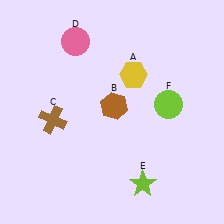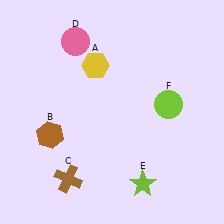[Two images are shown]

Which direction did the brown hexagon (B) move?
The brown hexagon (B) moved left.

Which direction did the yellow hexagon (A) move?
The yellow hexagon (A) moved left.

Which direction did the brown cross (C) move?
The brown cross (C) moved down.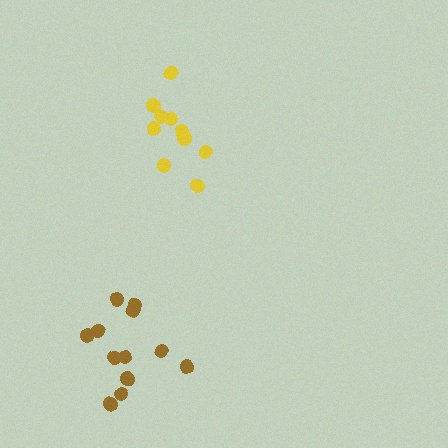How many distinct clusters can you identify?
There are 2 distinct clusters.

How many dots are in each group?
Group 1: 10 dots, Group 2: 12 dots (22 total).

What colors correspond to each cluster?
The clusters are colored: yellow, brown.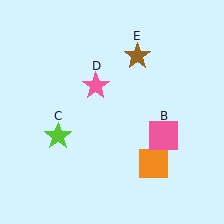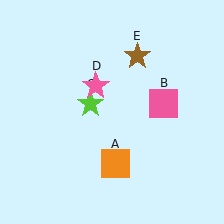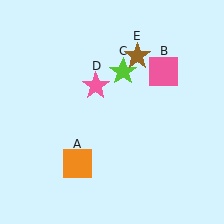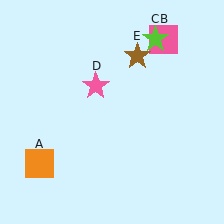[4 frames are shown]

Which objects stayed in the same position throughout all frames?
Pink star (object D) and brown star (object E) remained stationary.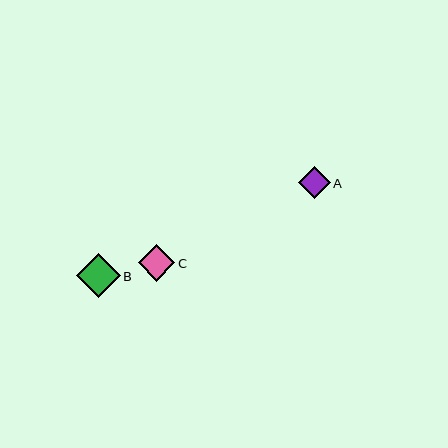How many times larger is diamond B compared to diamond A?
Diamond B is approximately 1.4 times the size of diamond A.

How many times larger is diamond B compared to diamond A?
Diamond B is approximately 1.4 times the size of diamond A.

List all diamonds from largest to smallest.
From largest to smallest: B, C, A.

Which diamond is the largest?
Diamond B is the largest with a size of approximately 44 pixels.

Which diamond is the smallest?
Diamond A is the smallest with a size of approximately 32 pixels.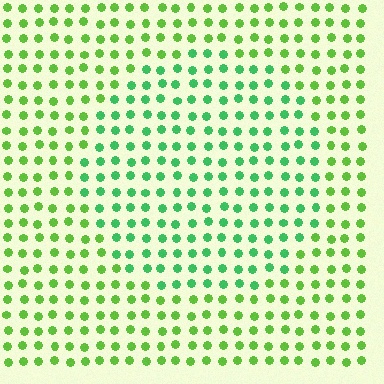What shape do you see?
I see a circle.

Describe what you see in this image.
The image is filled with small lime elements in a uniform arrangement. A circle-shaped region is visible where the elements are tinted to a slightly different hue, forming a subtle color boundary.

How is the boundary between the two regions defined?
The boundary is defined purely by a slight shift in hue (about 33 degrees). Spacing, size, and orientation are identical on both sides.